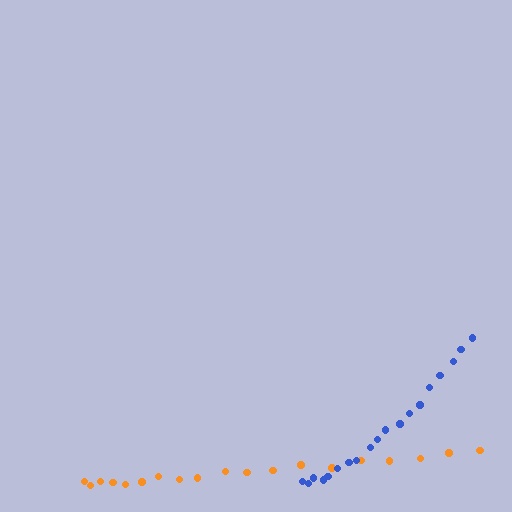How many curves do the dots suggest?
There are 2 distinct paths.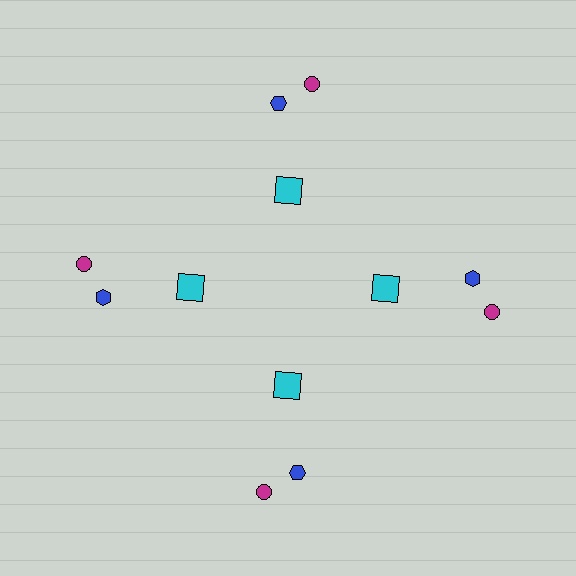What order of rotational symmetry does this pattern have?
This pattern has 4-fold rotational symmetry.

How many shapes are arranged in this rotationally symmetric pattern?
There are 12 shapes, arranged in 4 groups of 3.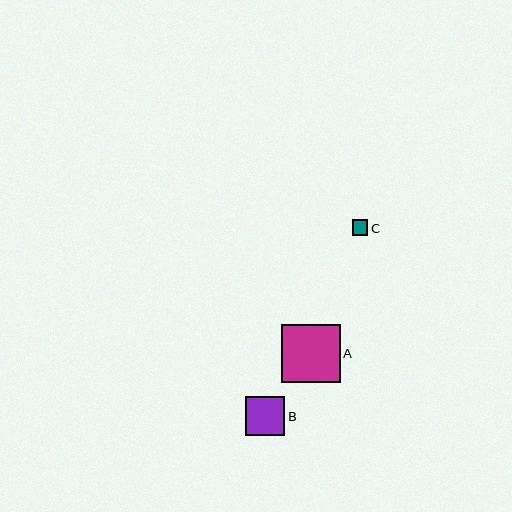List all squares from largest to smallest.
From largest to smallest: A, B, C.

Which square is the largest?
Square A is the largest with a size of approximately 58 pixels.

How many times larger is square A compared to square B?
Square A is approximately 1.5 times the size of square B.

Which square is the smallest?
Square C is the smallest with a size of approximately 15 pixels.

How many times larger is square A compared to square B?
Square A is approximately 1.5 times the size of square B.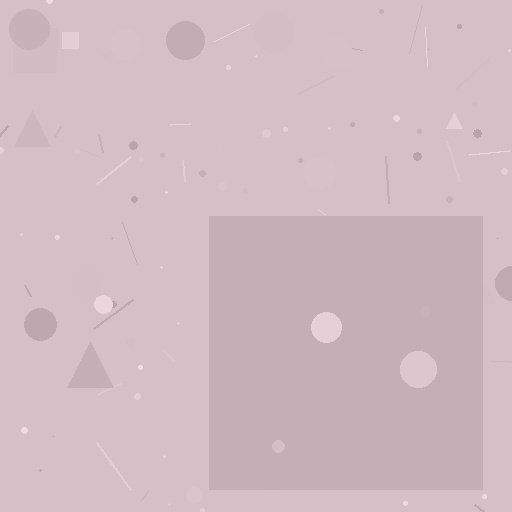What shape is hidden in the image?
A square is hidden in the image.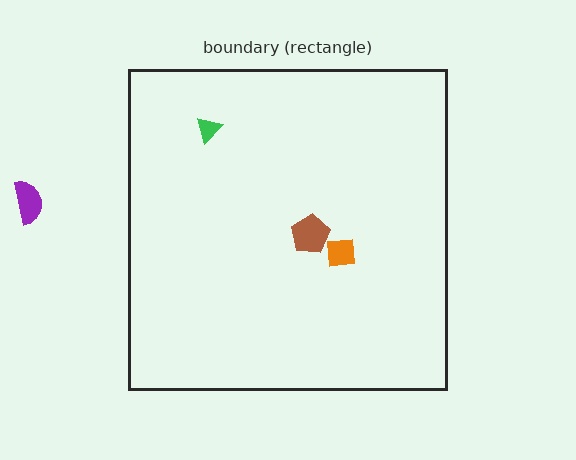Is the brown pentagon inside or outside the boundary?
Inside.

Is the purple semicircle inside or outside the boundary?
Outside.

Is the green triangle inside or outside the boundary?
Inside.